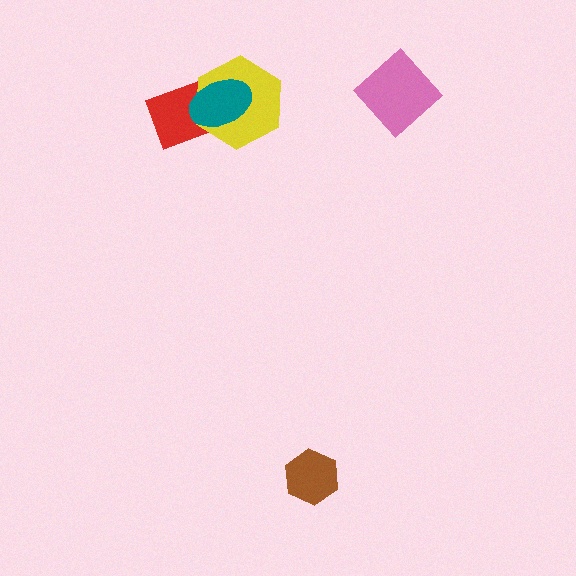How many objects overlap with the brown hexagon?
0 objects overlap with the brown hexagon.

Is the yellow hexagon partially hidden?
Yes, it is partially covered by another shape.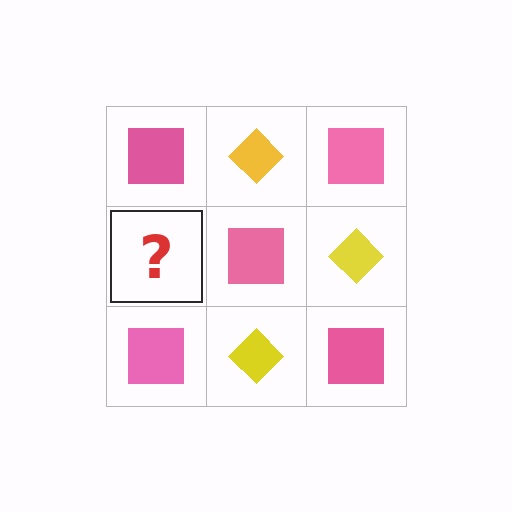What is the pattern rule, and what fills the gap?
The rule is that it alternates pink square and yellow diamond in a checkerboard pattern. The gap should be filled with a yellow diamond.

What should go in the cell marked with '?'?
The missing cell should contain a yellow diamond.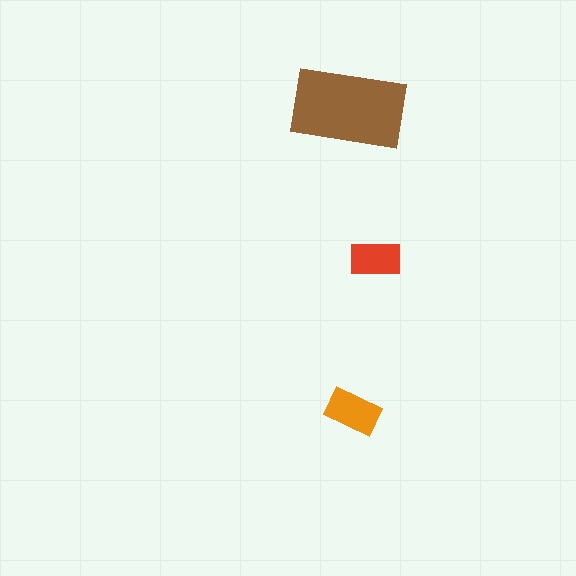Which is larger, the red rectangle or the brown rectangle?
The brown one.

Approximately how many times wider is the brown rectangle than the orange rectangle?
About 2 times wider.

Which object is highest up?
The brown rectangle is topmost.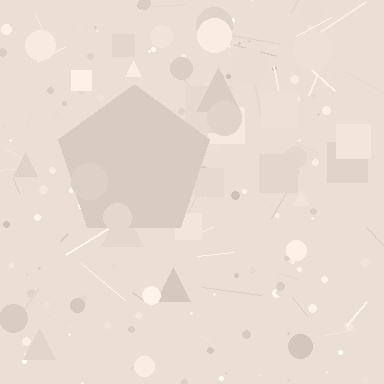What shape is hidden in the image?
A pentagon is hidden in the image.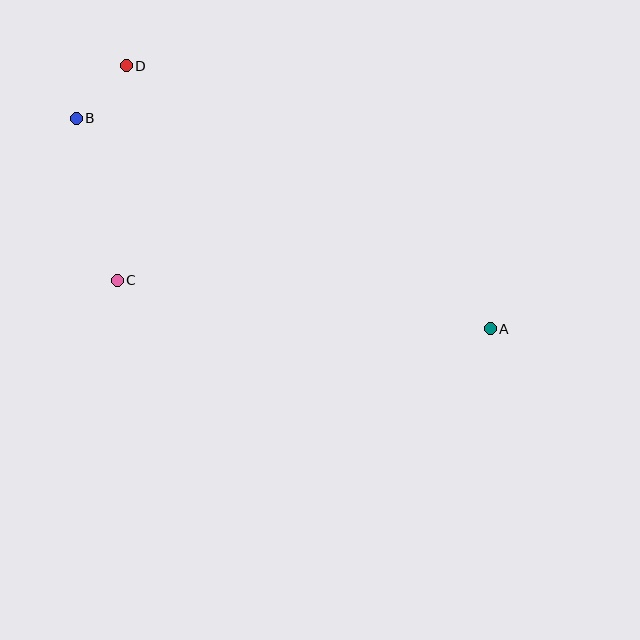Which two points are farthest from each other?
Points A and B are farthest from each other.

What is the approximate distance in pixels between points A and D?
The distance between A and D is approximately 449 pixels.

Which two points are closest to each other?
Points B and D are closest to each other.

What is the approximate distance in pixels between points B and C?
The distance between B and C is approximately 167 pixels.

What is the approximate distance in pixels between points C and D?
The distance between C and D is approximately 215 pixels.